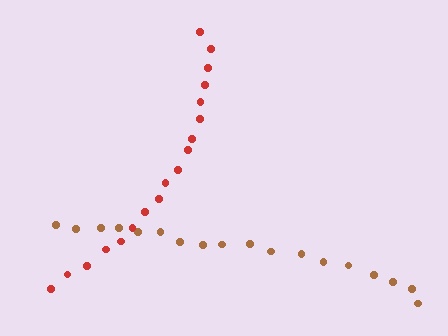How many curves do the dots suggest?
There are 2 distinct paths.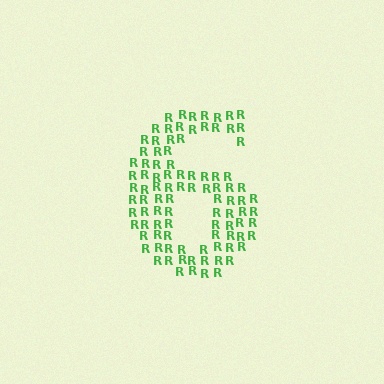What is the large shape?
The large shape is the digit 6.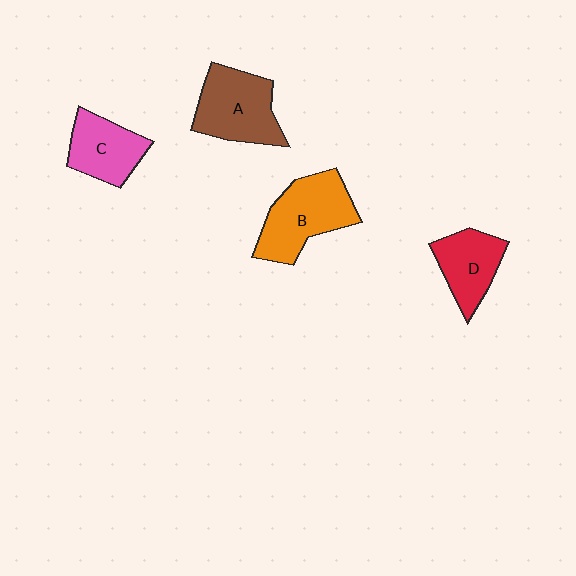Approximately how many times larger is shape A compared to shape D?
Approximately 1.3 times.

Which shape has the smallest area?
Shape D (red).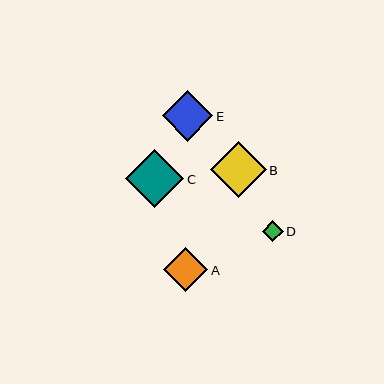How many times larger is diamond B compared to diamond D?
Diamond B is approximately 2.7 times the size of diamond D.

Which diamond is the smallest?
Diamond D is the smallest with a size of approximately 21 pixels.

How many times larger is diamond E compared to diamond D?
Diamond E is approximately 2.4 times the size of diamond D.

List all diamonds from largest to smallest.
From largest to smallest: C, B, E, A, D.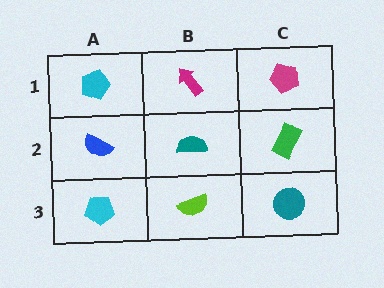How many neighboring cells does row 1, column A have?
2.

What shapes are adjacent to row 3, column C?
A green rectangle (row 2, column C), a lime semicircle (row 3, column B).